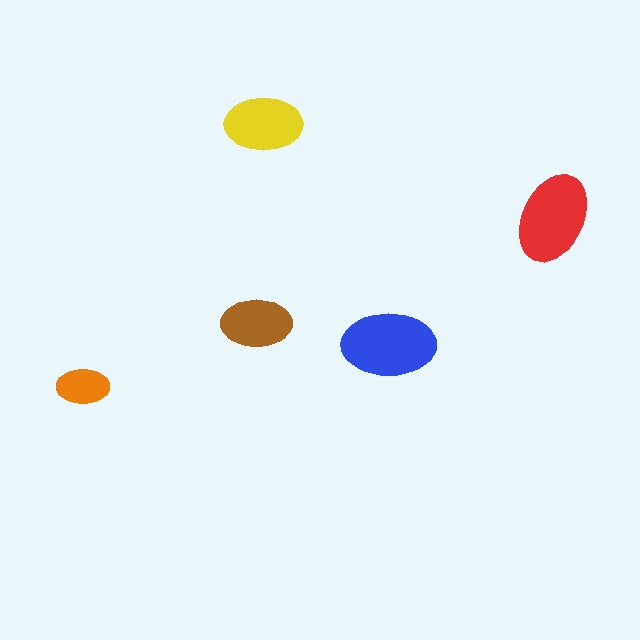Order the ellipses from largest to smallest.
the blue one, the red one, the yellow one, the brown one, the orange one.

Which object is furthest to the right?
The red ellipse is rightmost.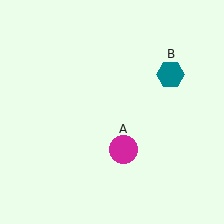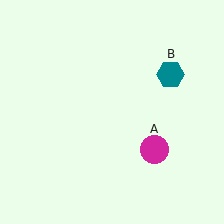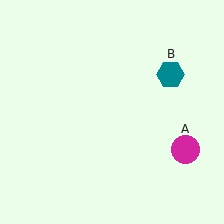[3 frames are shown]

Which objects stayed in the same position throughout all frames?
Teal hexagon (object B) remained stationary.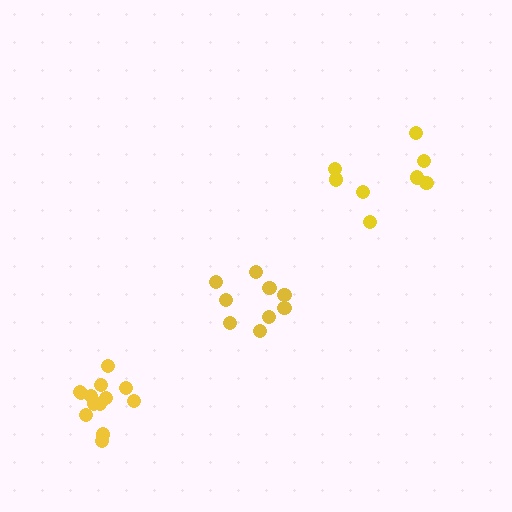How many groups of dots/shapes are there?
There are 3 groups.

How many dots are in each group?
Group 1: 8 dots, Group 2: 10 dots, Group 3: 13 dots (31 total).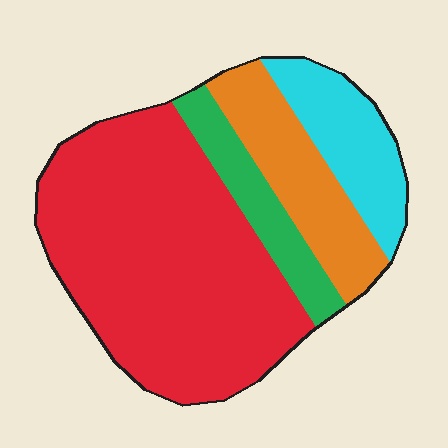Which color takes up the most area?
Red, at roughly 60%.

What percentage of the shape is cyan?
Cyan covers roughly 15% of the shape.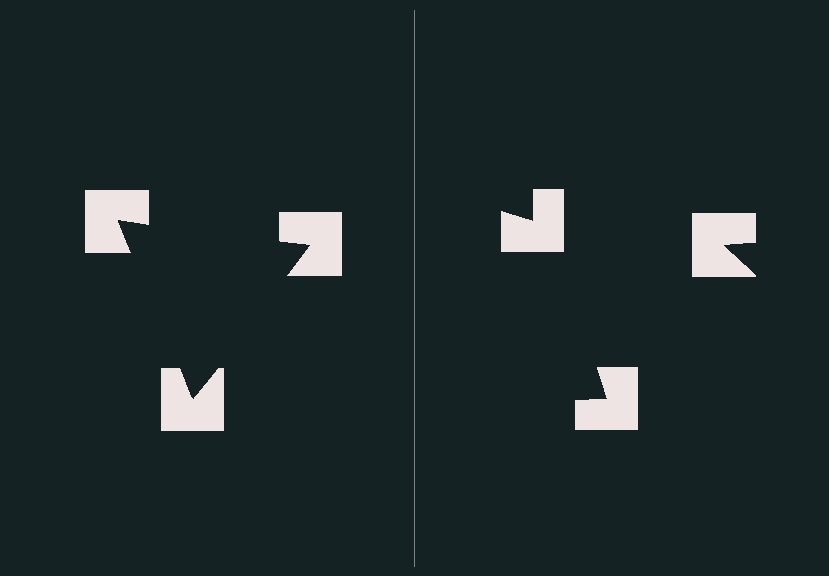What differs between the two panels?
The notched squares are positioned identically on both sides; only the wedge orientations differ. On the left they align to a triangle; on the right they are misaligned.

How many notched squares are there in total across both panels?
6 — 3 on each side.